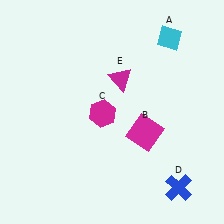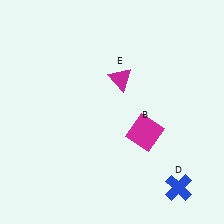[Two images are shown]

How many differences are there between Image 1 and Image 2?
There are 2 differences between the two images.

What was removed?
The cyan diamond (A), the magenta hexagon (C) were removed in Image 2.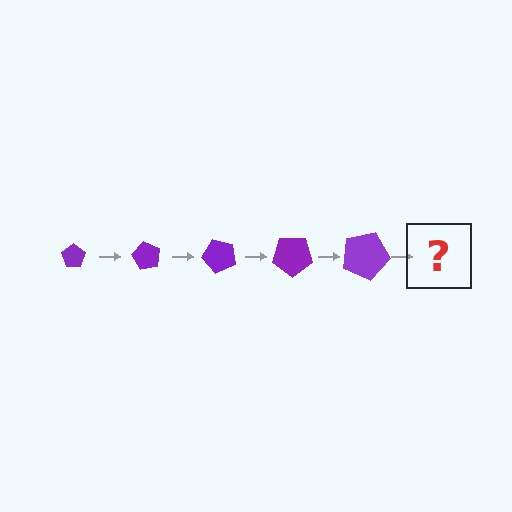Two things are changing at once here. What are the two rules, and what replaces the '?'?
The two rules are that the pentagon grows larger each step and it rotates 60 degrees each step. The '?' should be a pentagon, larger than the previous one and rotated 300 degrees from the start.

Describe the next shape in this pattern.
It should be a pentagon, larger than the previous one and rotated 300 degrees from the start.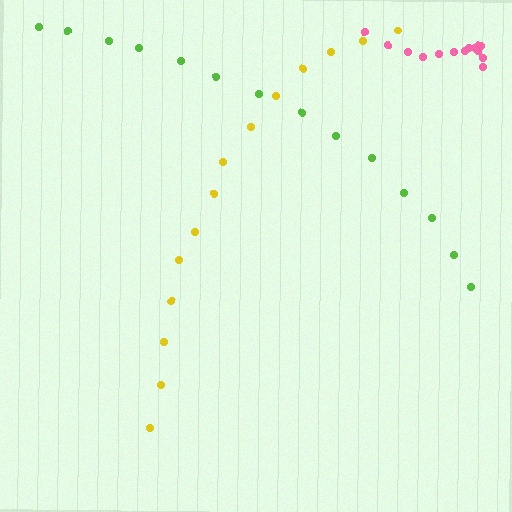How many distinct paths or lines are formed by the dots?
There are 3 distinct paths.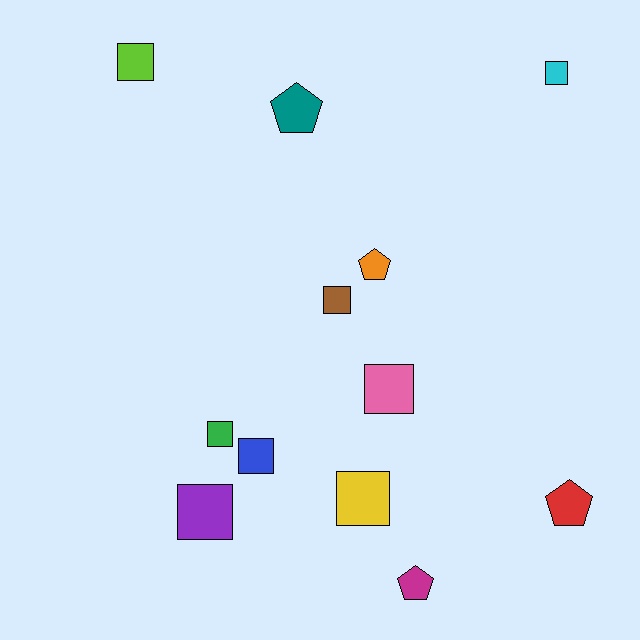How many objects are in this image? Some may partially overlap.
There are 12 objects.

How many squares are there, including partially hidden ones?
There are 8 squares.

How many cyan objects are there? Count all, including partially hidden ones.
There is 1 cyan object.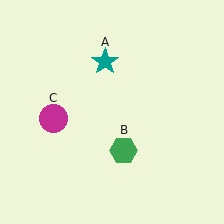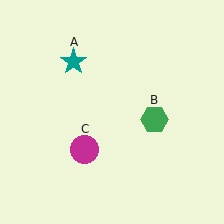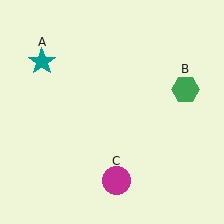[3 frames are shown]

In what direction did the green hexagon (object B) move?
The green hexagon (object B) moved up and to the right.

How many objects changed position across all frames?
3 objects changed position: teal star (object A), green hexagon (object B), magenta circle (object C).